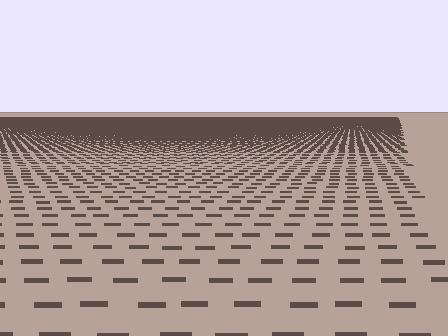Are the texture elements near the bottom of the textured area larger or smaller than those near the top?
Larger. Near the bottom, elements are closer to the viewer and appear at a bigger on-screen size.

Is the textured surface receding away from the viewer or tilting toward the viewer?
The surface is receding away from the viewer. Texture elements get smaller and denser toward the top.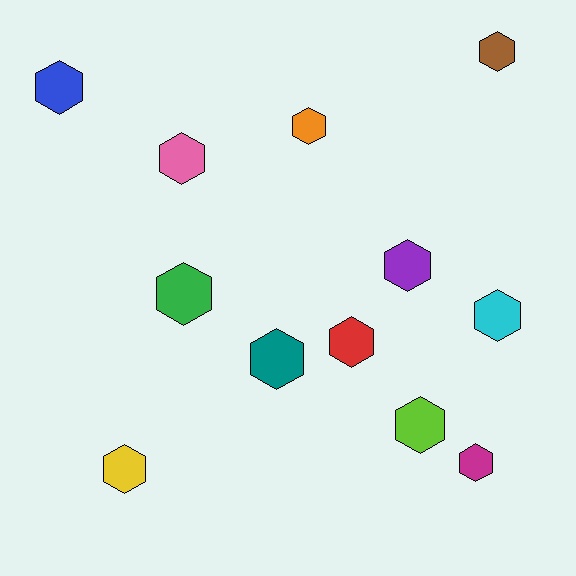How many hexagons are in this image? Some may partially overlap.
There are 12 hexagons.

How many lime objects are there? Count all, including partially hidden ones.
There is 1 lime object.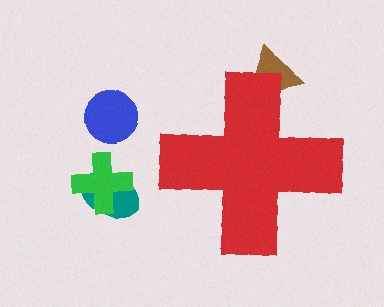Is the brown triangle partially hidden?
Yes, the brown triangle is partially hidden behind the red cross.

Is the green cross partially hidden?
No, the green cross is fully visible.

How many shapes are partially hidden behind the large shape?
1 shape is partially hidden.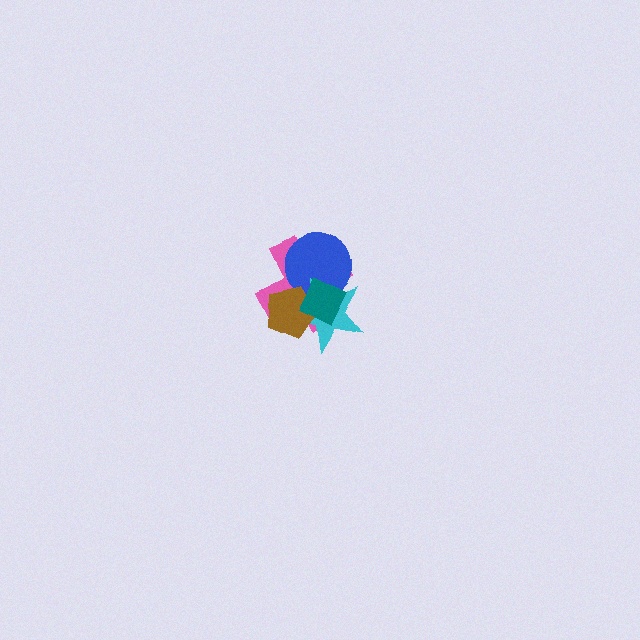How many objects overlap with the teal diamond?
4 objects overlap with the teal diamond.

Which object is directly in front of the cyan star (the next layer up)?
The brown pentagon is directly in front of the cyan star.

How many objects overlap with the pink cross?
4 objects overlap with the pink cross.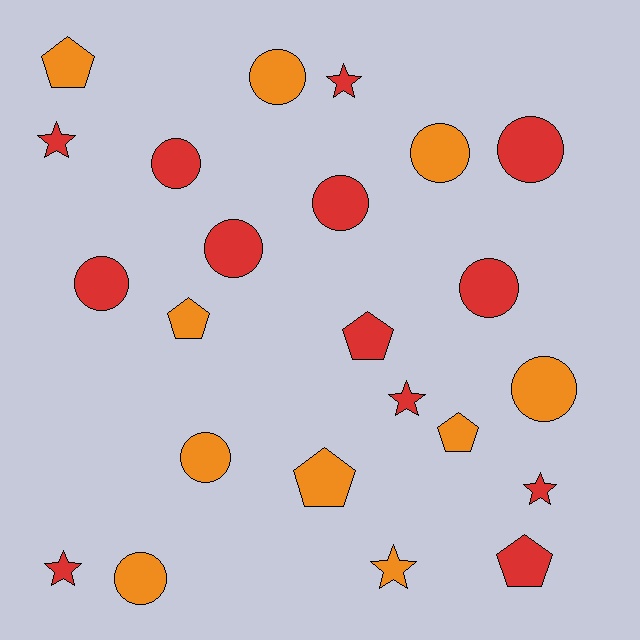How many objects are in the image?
There are 23 objects.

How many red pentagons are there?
There are 2 red pentagons.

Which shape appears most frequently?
Circle, with 11 objects.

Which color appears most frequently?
Red, with 13 objects.